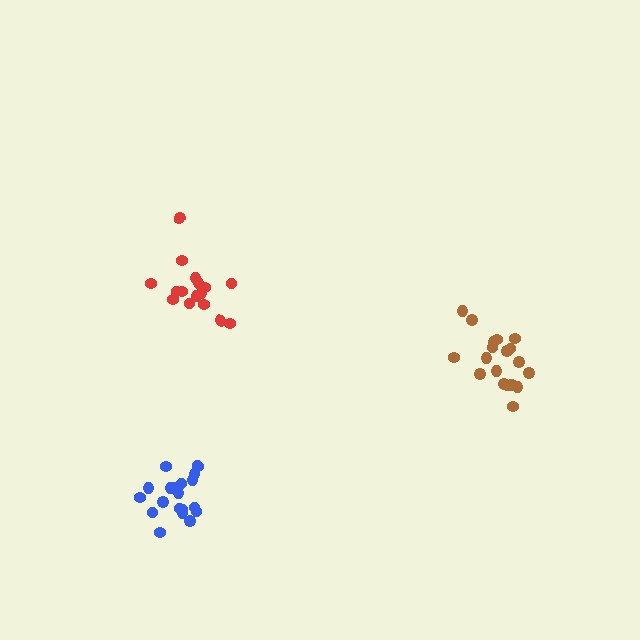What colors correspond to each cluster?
The clusters are colored: brown, red, blue.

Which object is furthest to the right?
The brown cluster is rightmost.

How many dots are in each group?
Group 1: 20 dots, Group 2: 16 dots, Group 3: 20 dots (56 total).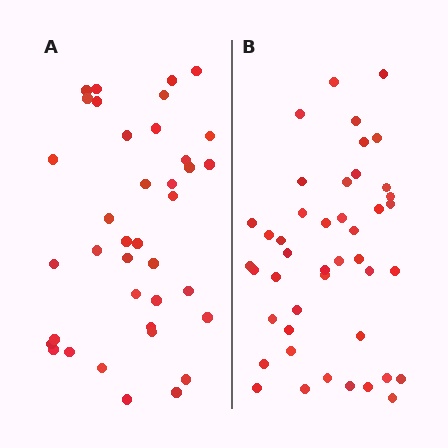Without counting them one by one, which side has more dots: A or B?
Region B (the right region) has more dots.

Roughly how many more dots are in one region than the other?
Region B has about 6 more dots than region A.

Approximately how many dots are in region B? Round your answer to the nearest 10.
About 40 dots. (The exact count is 44, which rounds to 40.)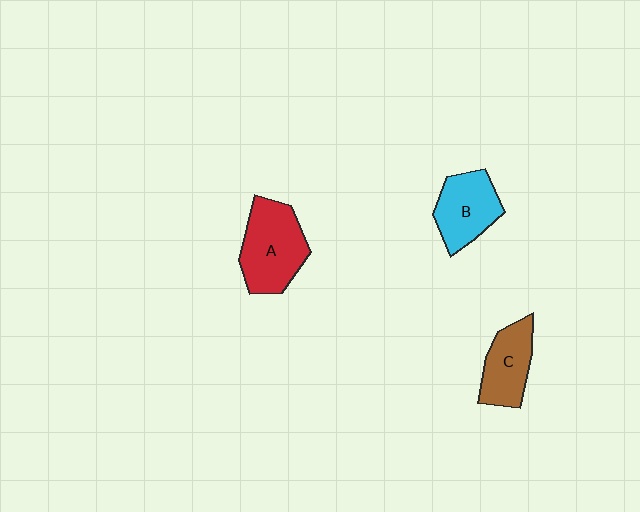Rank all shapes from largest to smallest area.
From largest to smallest: A (red), B (cyan), C (brown).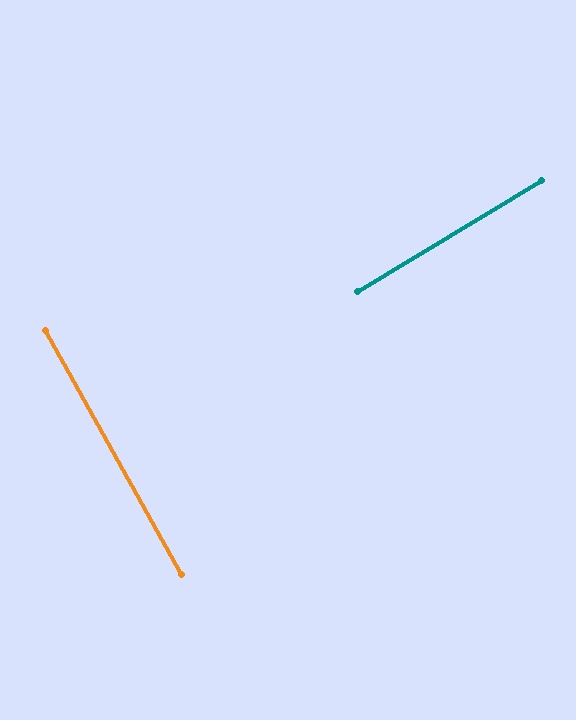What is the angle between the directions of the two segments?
Approximately 88 degrees.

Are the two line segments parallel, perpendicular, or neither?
Perpendicular — they meet at approximately 88°.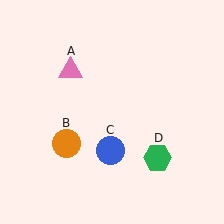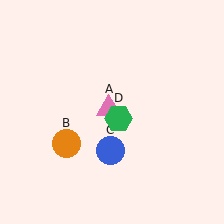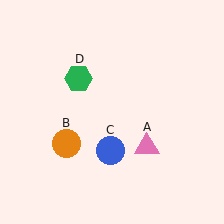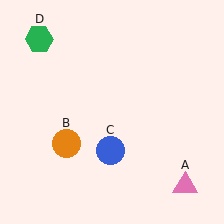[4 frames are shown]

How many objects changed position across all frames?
2 objects changed position: pink triangle (object A), green hexagon (object D).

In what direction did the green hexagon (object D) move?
The green hexagon (object D) moved up and to the left.